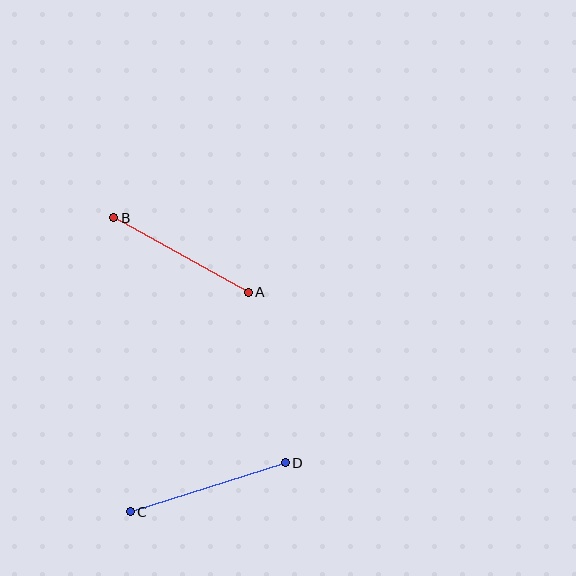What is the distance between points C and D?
The distance is approximately 162 pixels.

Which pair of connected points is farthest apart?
Points C and D are farthest apart.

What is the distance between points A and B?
The distance is approximately 153 pixels.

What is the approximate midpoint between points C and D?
The midpoint is at approximately (208, 487) pixels.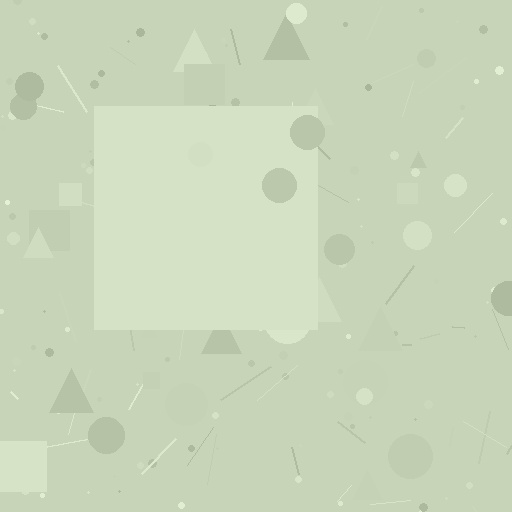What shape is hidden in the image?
A square is hidden in the image.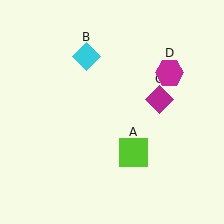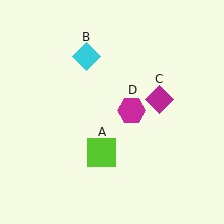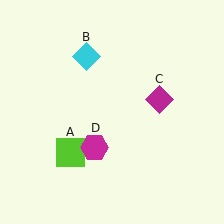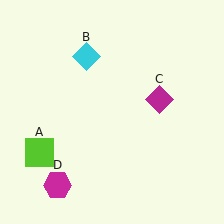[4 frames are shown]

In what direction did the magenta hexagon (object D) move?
The magenta hexagon (object D) moved down and to the left.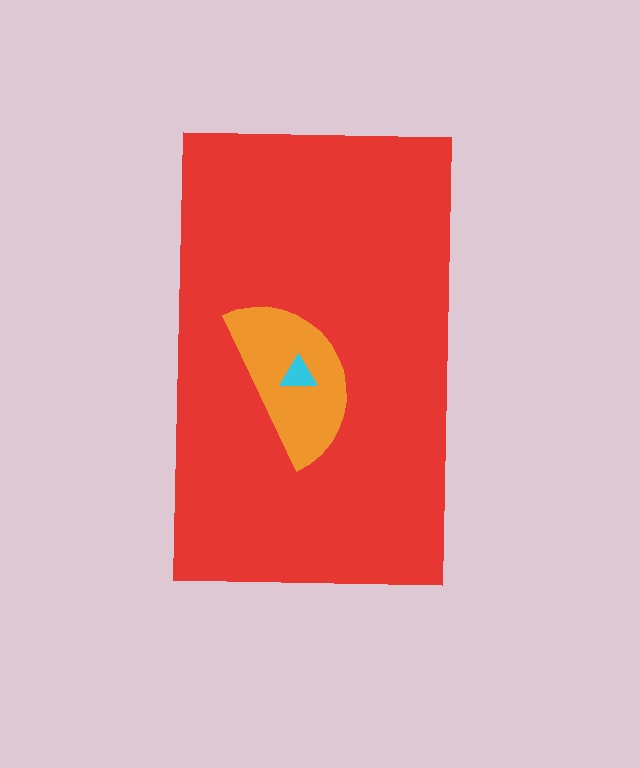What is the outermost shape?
The red rectangle.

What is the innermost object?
The cyan triangle.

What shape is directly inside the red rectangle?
The orange semicircle.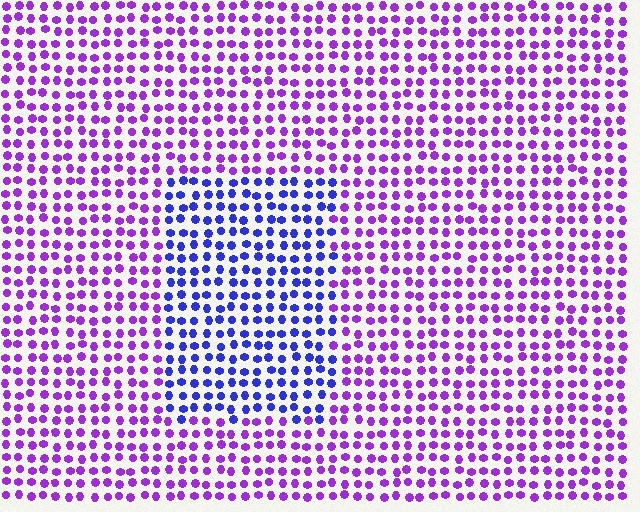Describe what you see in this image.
The image is filled with small purple elements in a uniform arrangement. A rectangle-shaped region is visible where the elements are tinted to a slightly different hue, forming a subtle color boundary.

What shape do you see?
I see a rectangle.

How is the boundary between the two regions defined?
The boundary is defined purely by a slight shift in hue (about 43 degrees). Spacing, size, and orientation are identical on both sides.